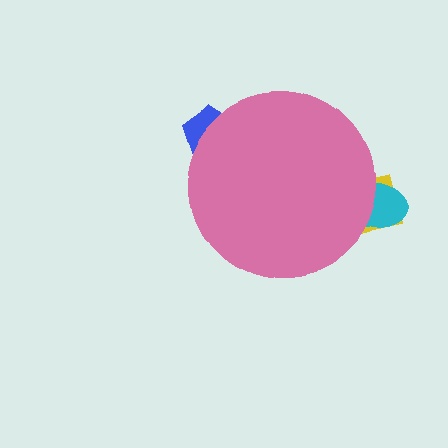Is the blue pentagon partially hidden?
Yes, the blue pentagon is partially hidden behind the pink circle.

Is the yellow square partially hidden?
Yes, the yellow square is partially hidden behind the pink circle.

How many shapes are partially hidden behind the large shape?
3 shapes are partially hidden.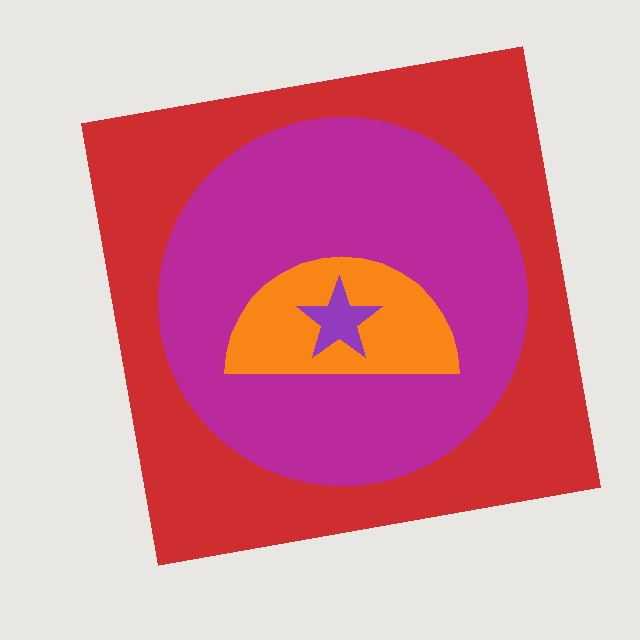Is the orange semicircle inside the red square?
Yes.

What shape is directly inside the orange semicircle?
The purple star.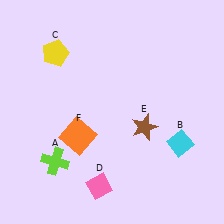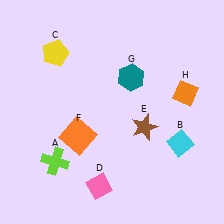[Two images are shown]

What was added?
A teal hexagon (G), an orange diamond (H) were added in Image 2.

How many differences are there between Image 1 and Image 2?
There are 2 differences between the two images.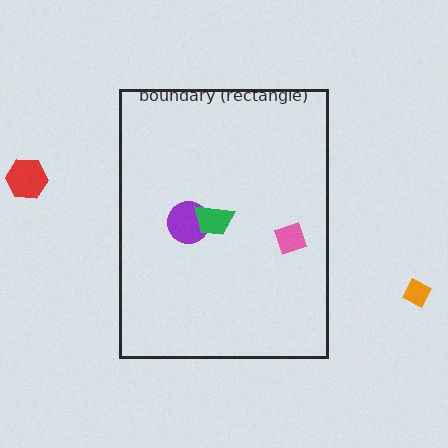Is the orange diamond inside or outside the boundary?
Outside.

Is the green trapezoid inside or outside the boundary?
Inside.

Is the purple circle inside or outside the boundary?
Inside.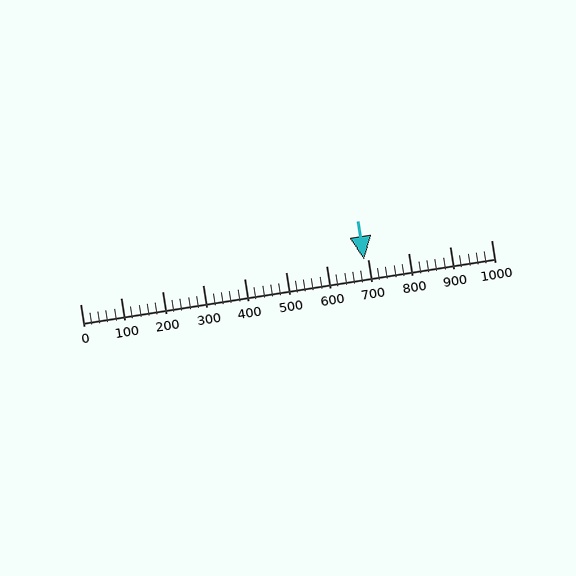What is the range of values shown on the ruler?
The ruler shows values from 0 to 1000.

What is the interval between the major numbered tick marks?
The major tick marks are spaced 100 units apart.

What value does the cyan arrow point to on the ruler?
The cyan arrow points to approximately 691.